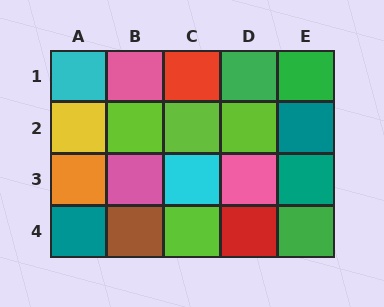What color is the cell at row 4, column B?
Brown.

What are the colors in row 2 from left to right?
Yellow, lime, lime, lime, teal.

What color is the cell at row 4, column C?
Lime.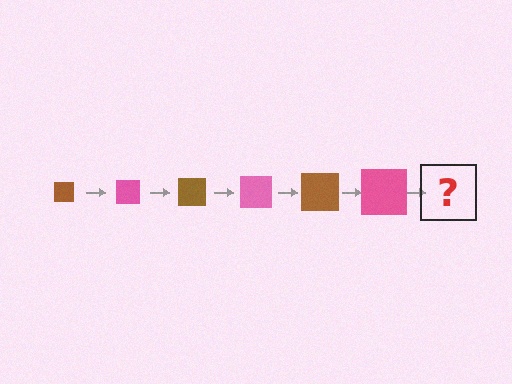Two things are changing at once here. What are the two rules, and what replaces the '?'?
The two rules are that the square grows larger each step and the color cycles through brown and pink. The '?' should be a brown square, larger than the previous one.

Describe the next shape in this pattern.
It should be a brown square, larger than the previous one.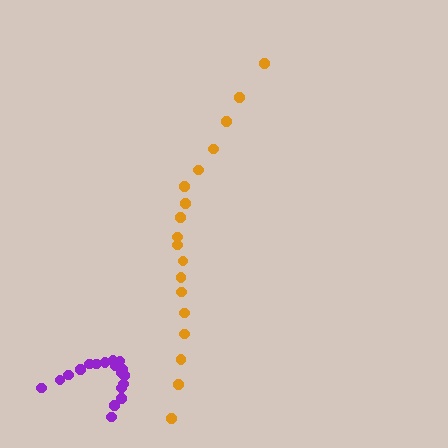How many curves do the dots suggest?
There are 2 distinct paths.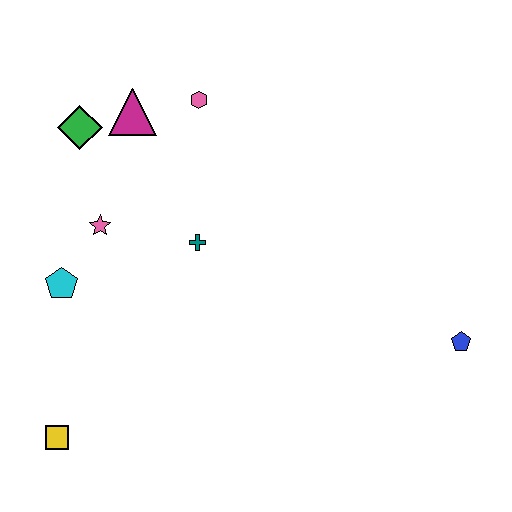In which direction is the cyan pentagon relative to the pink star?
The cyan pentagon is below the pink star.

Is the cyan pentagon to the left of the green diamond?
Yes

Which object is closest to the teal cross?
The pink star is closest to the teal cross.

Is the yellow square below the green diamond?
Yes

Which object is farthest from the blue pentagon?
The green diamond is farthest from the blue pentagon.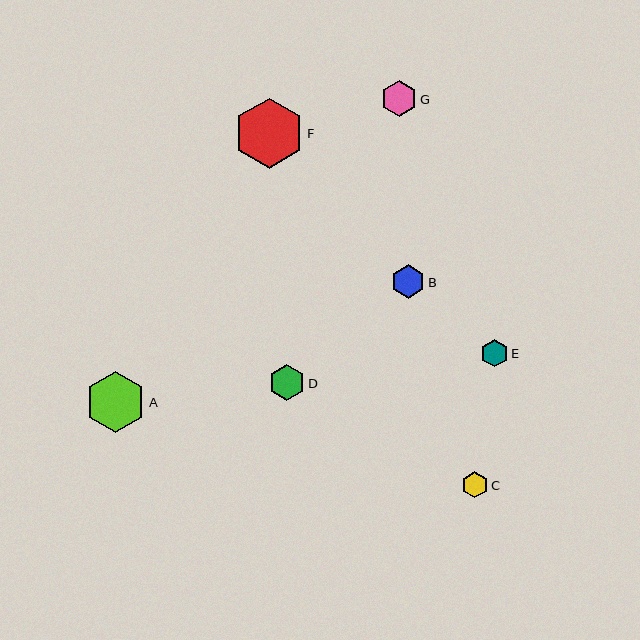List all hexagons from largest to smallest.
From largest to smallest: F, A, D, G, B, E, C.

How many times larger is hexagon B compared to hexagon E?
Hexagon B is approximately 1.2 times the size of hexagon E.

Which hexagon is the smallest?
Hexagon C is the smallest with a size of approximately 26 pixels.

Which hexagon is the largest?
Hexagon F is the largest with a size of approximately 70 pixels.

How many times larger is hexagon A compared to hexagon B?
Hexagon A is approximately 1.8 times the size of hexagon B.